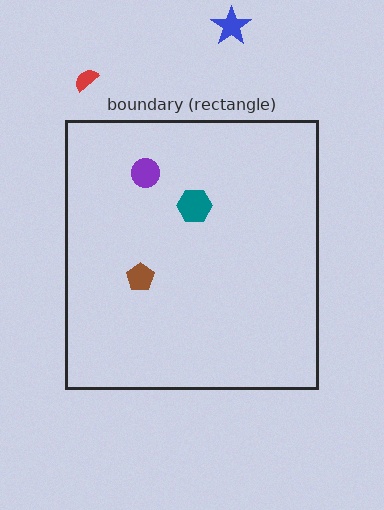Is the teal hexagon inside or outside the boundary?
Inside.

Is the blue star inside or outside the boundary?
Outside.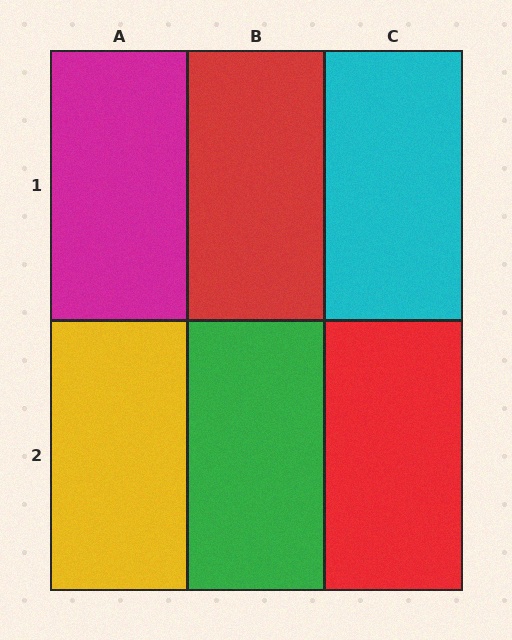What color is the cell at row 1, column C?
Cyan.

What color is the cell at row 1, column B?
Red.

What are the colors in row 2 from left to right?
Yellow, green, red.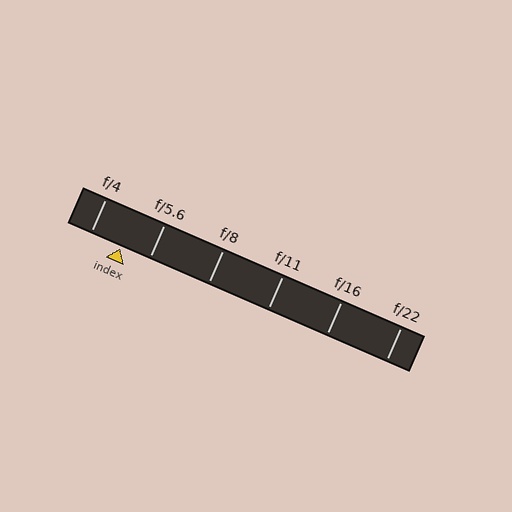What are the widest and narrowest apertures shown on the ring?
The widest aperture shown is f/4 and the narrowest is f/22.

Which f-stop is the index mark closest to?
The index mark is closest to f/5.6.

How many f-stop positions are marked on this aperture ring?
There are 6 f-stop positions marked.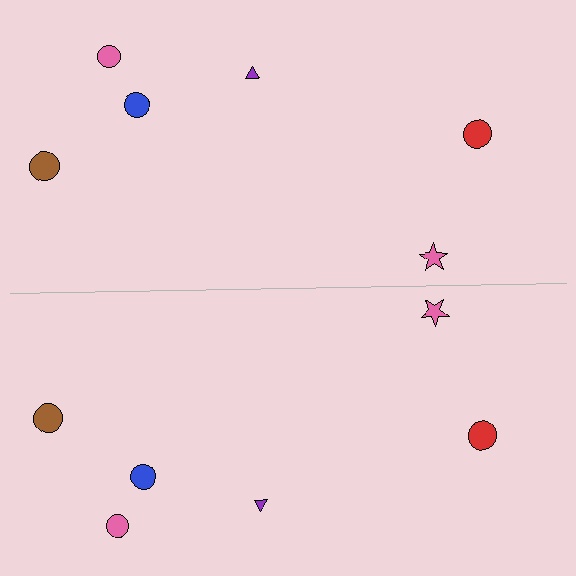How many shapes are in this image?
There are 12 shapes in this image.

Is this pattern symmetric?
Yes, this pattern has bilateral (reflection) symmetry.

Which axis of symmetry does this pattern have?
The pattern has a horizontal axis of symmetry running through the center of the image.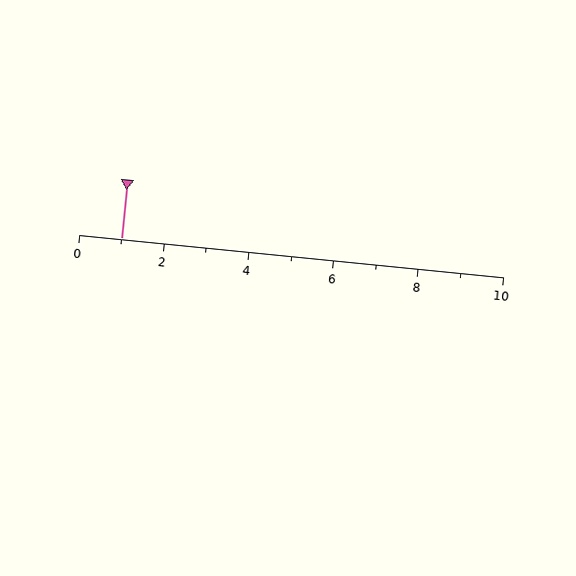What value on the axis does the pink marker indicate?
The marker indicates approximately 1.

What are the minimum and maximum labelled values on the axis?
The axis runs from 0 to 10.